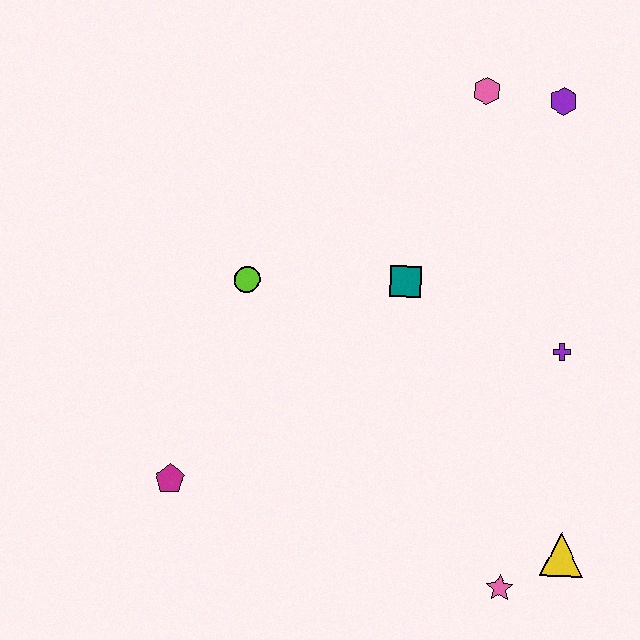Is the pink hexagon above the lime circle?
Yes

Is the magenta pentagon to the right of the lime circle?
No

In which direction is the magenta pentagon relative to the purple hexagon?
The magenta pentagon is below the purple hexagon.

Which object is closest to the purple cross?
The teal square is closest to the purple cross.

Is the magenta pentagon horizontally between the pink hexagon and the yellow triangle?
No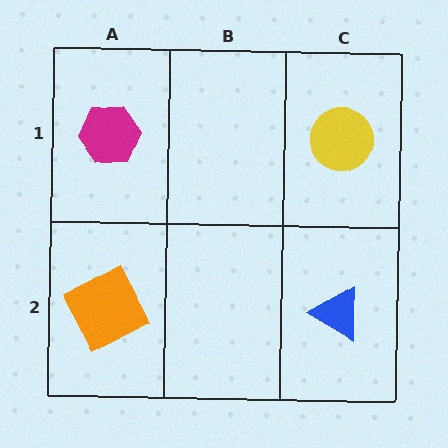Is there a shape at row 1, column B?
No, that cell is empty.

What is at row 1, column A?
A magenta hexagon.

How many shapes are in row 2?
2 shapes.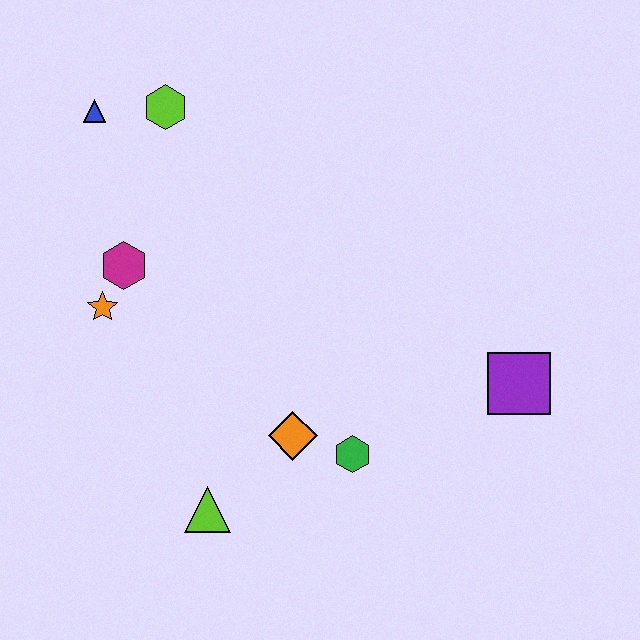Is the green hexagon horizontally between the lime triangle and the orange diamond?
No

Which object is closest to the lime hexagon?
The blue triangle is closest to the lime hexagon.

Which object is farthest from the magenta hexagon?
The purple square is farthest from the magenta hexagon.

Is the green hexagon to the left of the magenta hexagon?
No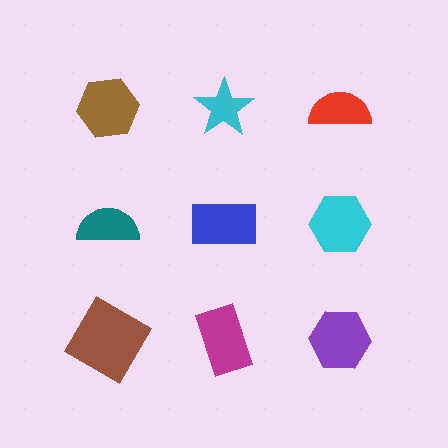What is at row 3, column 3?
A purple hexagon.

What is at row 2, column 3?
A cyan hexagon.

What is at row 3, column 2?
A magenta rectangle.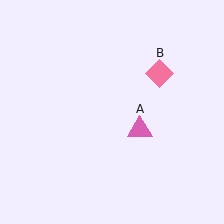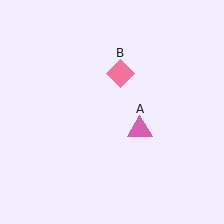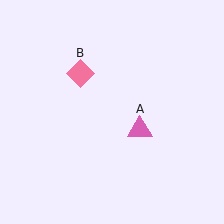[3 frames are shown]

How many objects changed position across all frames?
1 object changed position: pink diamond (object B).